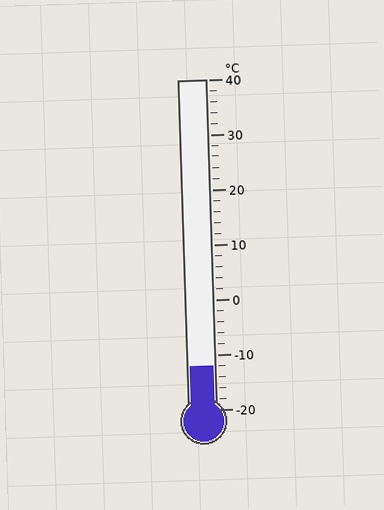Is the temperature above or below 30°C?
The temperature is below 30°C.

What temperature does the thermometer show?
The thermometer shows approximately -12°C.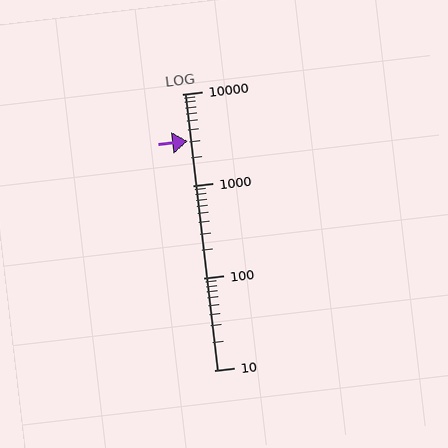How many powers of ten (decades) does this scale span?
The scale spans 3 decades, from 10 to 10000.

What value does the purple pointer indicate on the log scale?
The pointer indicates approximately 3100.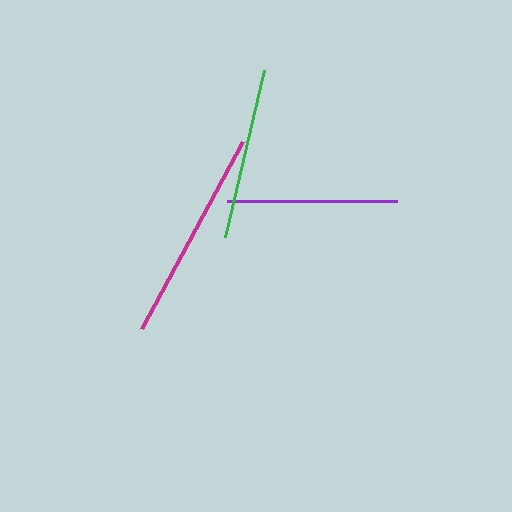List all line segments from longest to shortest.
From longest to shortest: magenta, green, purple.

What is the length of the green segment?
The green segment is approximately 171 pixels long.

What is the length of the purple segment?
The purple segment is approximately 170 pixels long.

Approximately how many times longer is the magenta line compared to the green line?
The magenta line is approximately 1.2 times the length of the green line.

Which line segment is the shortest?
The purple line is the shortest at approximately 170 pixels.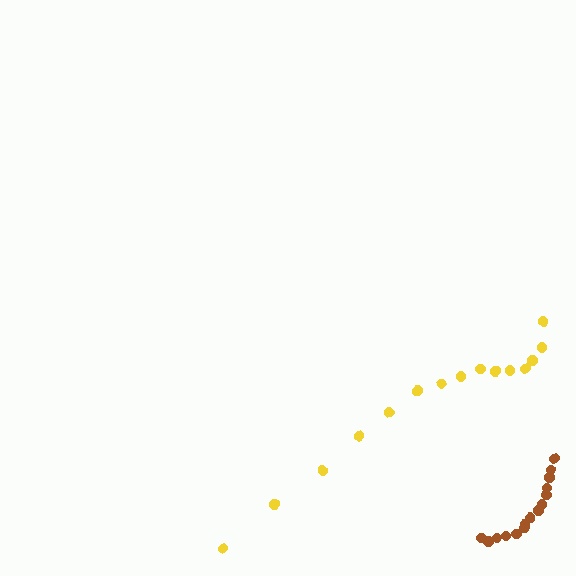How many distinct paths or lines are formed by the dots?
There are 2 distinct paths.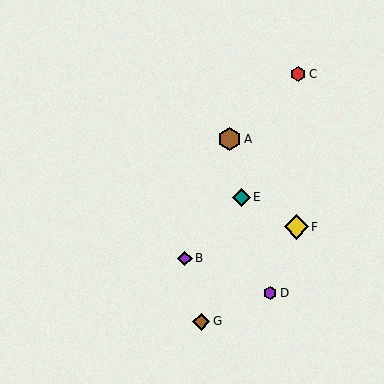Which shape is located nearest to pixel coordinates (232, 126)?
The brown hexagon (labeled A) at (229, 139) is nearest to that location.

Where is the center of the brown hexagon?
The center of the brown hexagon is at (229, 139).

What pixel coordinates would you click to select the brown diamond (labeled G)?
Click at (201, 322) to select the brown diamond G.